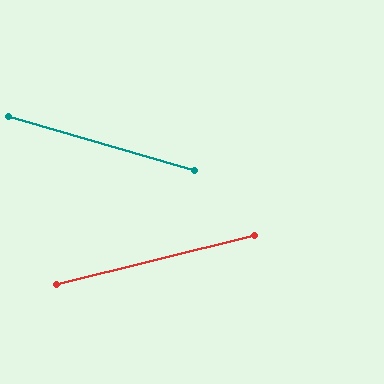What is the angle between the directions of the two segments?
Approximately 30 degrees.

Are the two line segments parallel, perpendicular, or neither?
Neither parallel nor perpendicular — they differ by about 30°.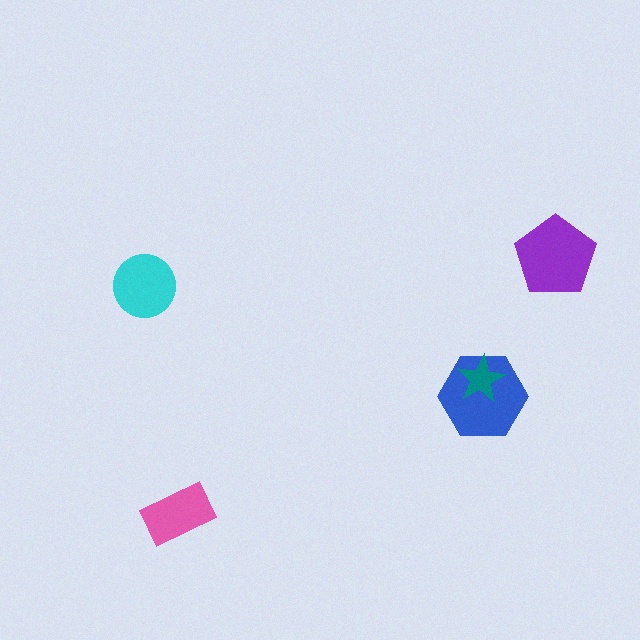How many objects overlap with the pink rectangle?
0 objects overlap with the pink rectangle.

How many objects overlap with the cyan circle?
0 objects overlap with the cyan circle.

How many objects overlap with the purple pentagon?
0 objects overlap with the purple pentagon.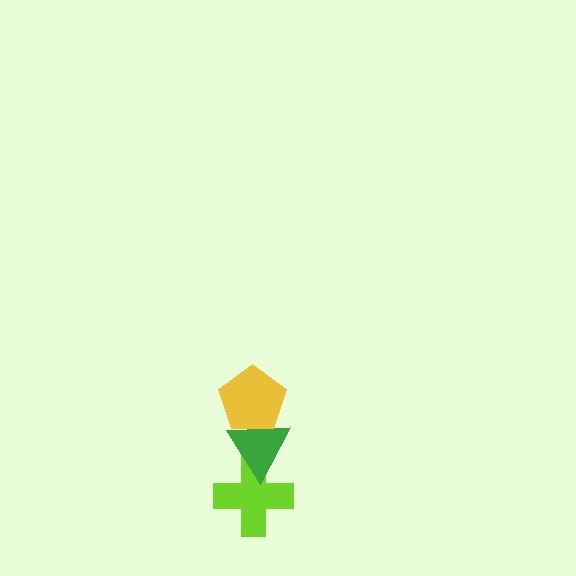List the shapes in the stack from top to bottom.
From top to bottom: the yellow pentagon, the green triangle, the lime cross.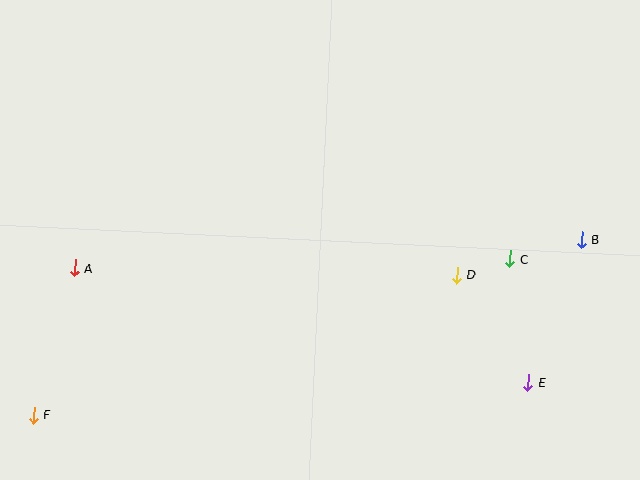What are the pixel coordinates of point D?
Point D is at (457, 275).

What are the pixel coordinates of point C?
Point C is at (510, 259).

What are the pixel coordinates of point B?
Point B is at (582, 240).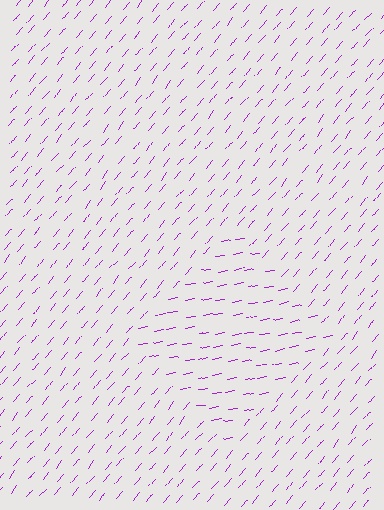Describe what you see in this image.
The image is filled with small purple line segments. A diamond region in the image has lines oriented differently from the surrounding lines, creating a visible texture boundary.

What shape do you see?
I see a diamond.